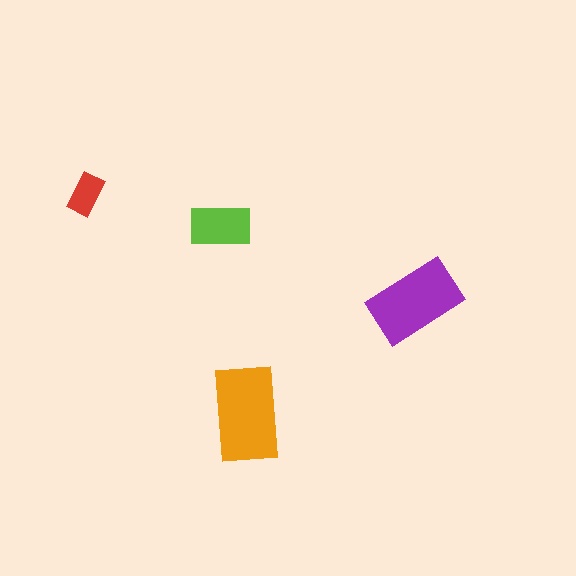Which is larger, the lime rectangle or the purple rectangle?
The purple one.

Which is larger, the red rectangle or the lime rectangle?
The lime one.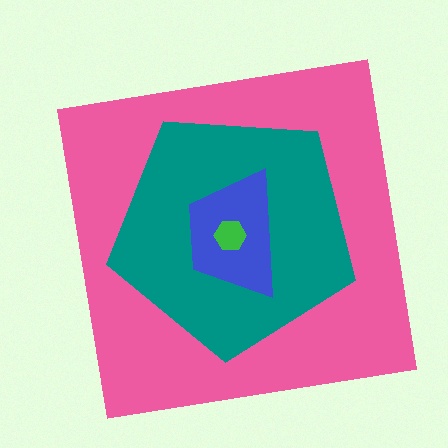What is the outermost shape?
The pink square.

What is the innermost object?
The green hexagon.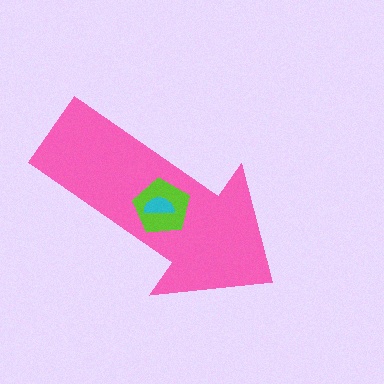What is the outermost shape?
The pink arrow.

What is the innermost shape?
The cyan semicircle.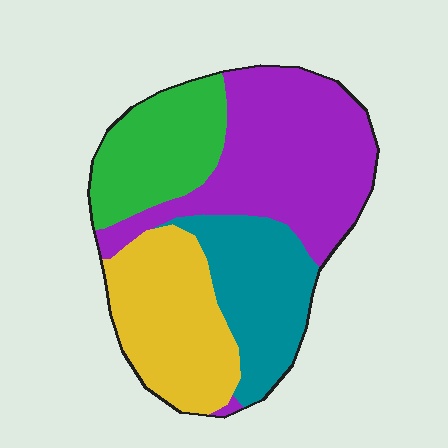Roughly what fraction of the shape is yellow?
Yellow covers 24% of the shape.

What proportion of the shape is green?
Green covers roughly 20% of the shape.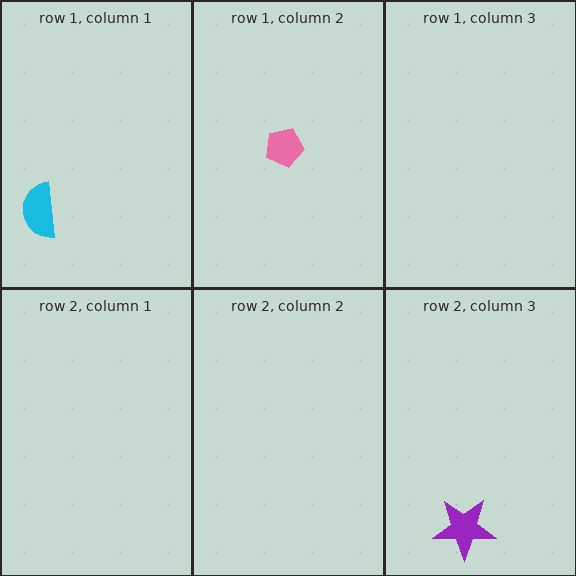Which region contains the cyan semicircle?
The row 1, column 1 region.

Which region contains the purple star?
The row 2, column 3 region.